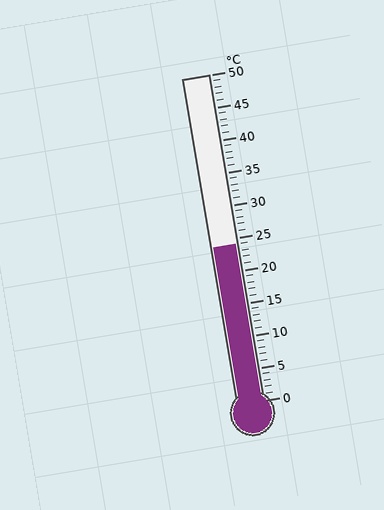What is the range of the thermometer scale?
The thermometer scale ranges from 0°C to 50°C.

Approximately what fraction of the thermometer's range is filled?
The thermometer is filled to approximately 50% of its range.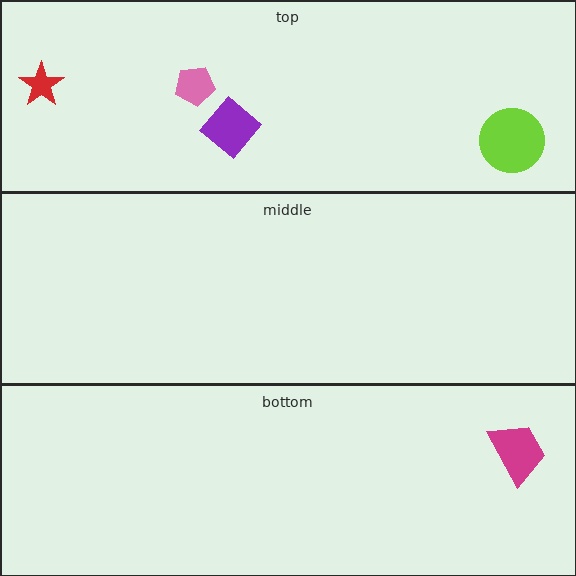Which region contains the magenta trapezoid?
The bottom region.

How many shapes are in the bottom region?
1.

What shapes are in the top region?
The red star, the lime circle, the pink pentagon, the purple diamond.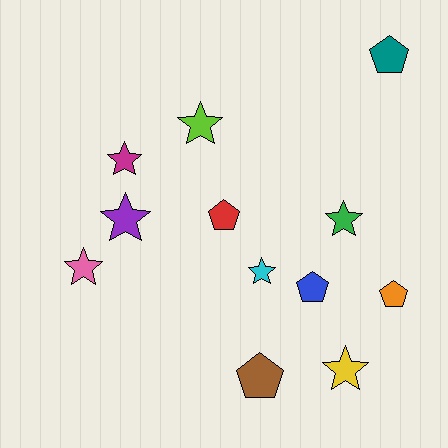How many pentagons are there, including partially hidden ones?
There are 5 pentagons.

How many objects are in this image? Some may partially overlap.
There are 12 objects.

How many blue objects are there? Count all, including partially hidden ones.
There is 1 blue object.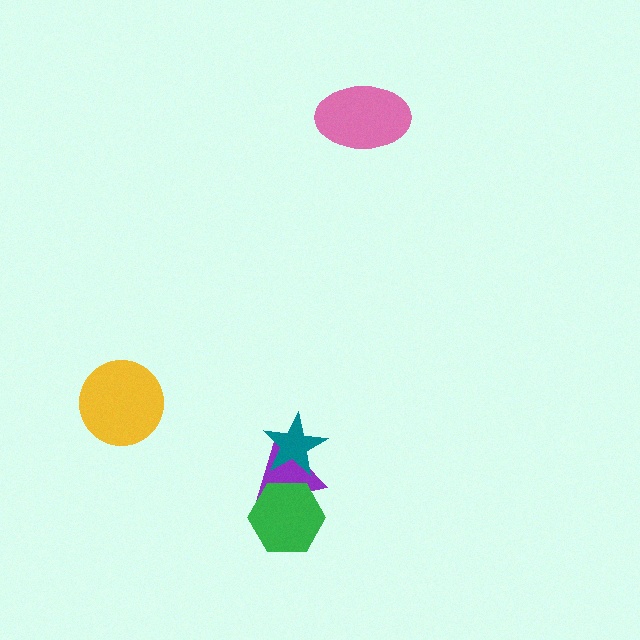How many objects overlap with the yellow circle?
0 objects overlap with the yellow circle.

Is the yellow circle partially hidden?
No, no other shape covers it.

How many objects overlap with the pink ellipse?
0 objects overlap with the pink ellipse.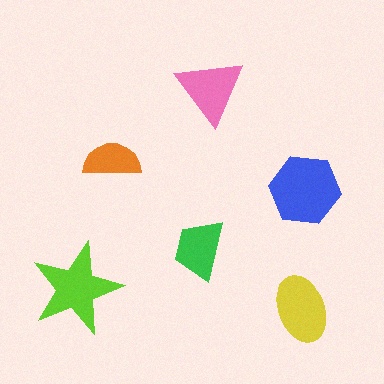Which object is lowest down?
The yellow ellipse is bottommost.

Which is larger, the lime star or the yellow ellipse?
The lime star.